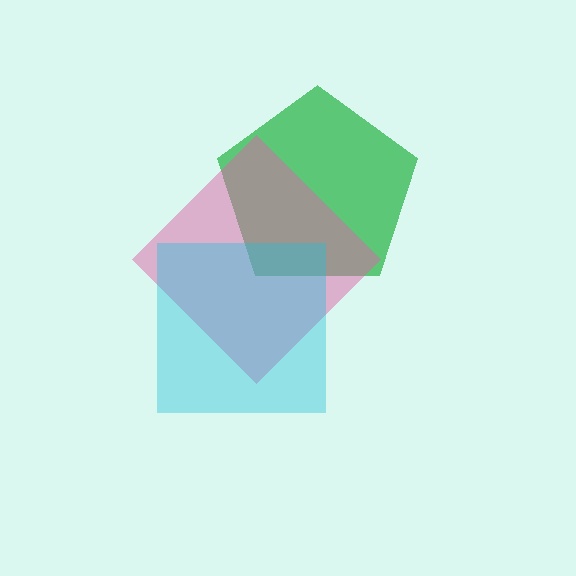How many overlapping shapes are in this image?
There are 3 overlapping shapes in the image.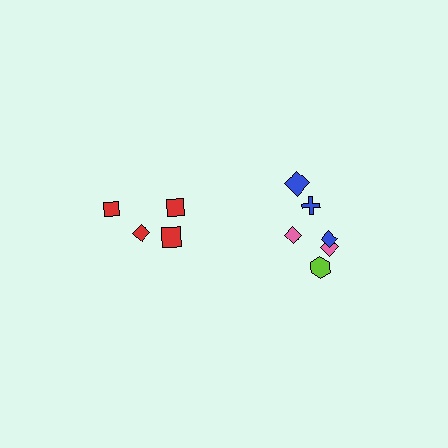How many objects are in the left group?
There are 4 objects.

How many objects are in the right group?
There are 6 objects.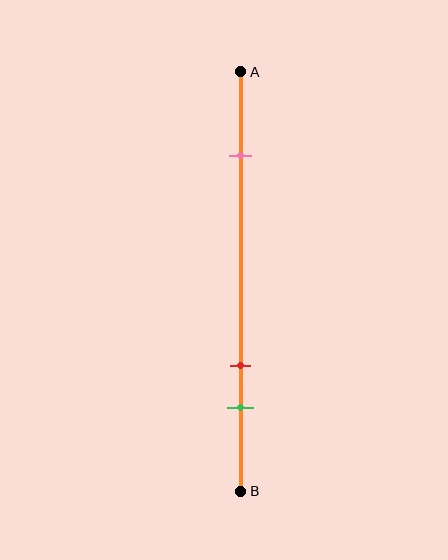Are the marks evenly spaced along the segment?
No, the marks are not evenly spaced.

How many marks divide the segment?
There are 3 marks dividing the segment.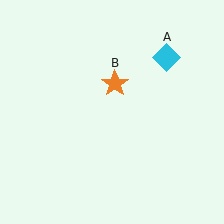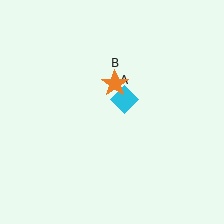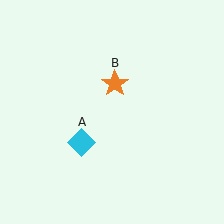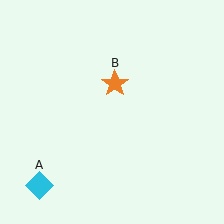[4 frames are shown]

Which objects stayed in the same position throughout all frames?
Orange star (object B) remained stationary.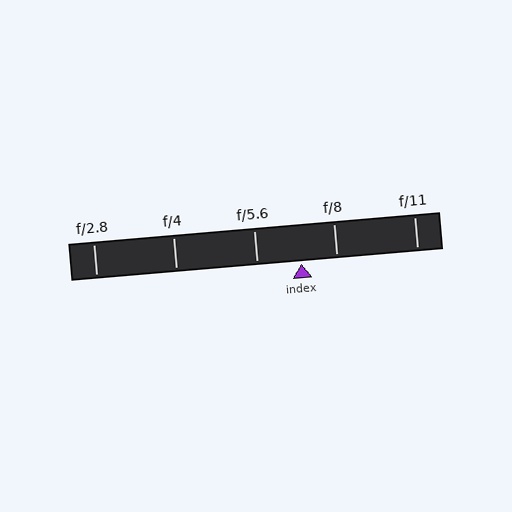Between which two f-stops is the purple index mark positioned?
The index mark is between f/5.6 and f/8.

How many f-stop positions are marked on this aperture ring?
There are 5 f-stop positions marked.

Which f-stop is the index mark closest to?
The index mark is closest to f/8.